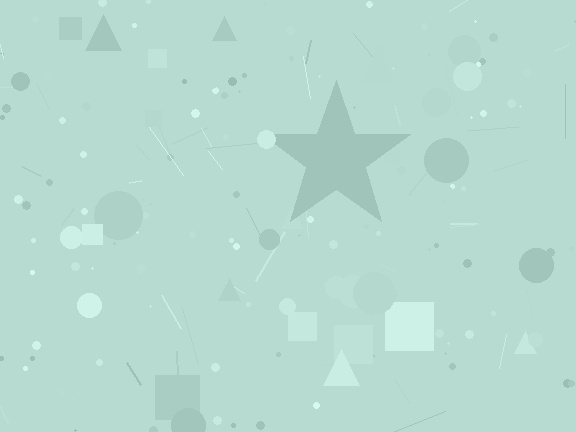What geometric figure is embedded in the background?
A star is embedded in the background.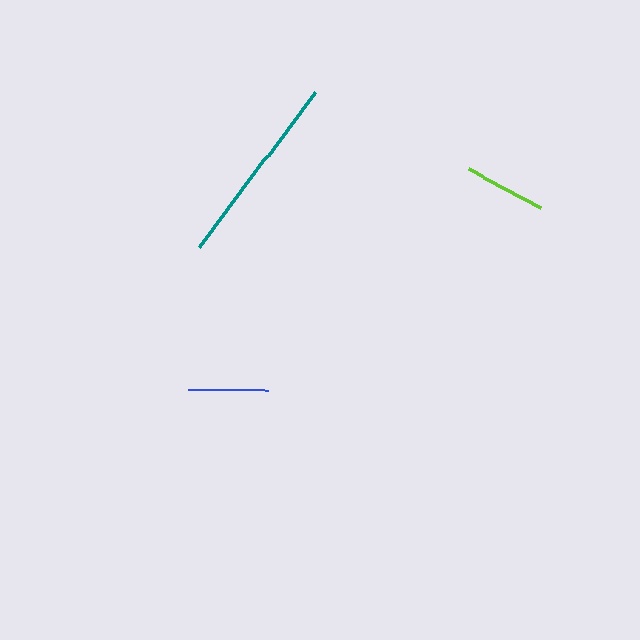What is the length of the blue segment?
The blue segment is approximately 81 pixels long.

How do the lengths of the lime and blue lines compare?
The lime and blue lines are approximately the same length.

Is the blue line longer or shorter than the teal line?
The teal line is longer than the blue line.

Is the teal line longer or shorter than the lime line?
The teal line is longer than the lime line.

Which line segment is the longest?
The teal line is the longest at approximately 194 pixels.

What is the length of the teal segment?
The teal segment is approximately 194 pixels long.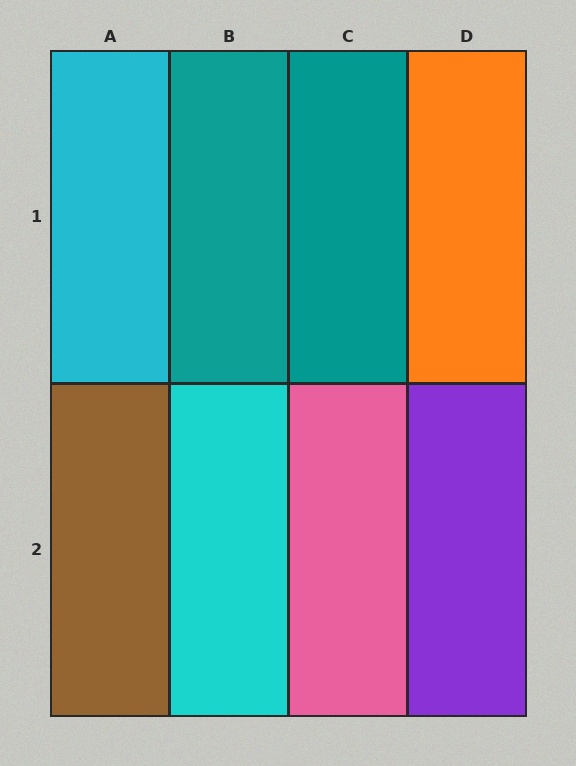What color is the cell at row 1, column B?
Teal.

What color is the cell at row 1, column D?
Orange.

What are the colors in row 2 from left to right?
Brown, cyan, pink, purple.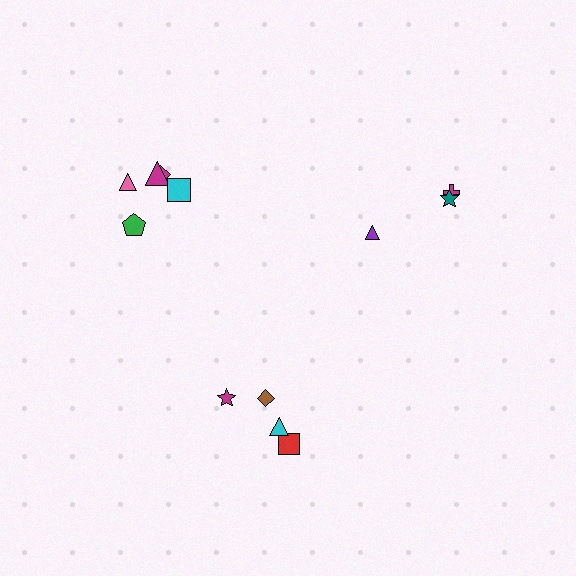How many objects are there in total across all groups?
There are 12 objects.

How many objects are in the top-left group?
There are 5 objects.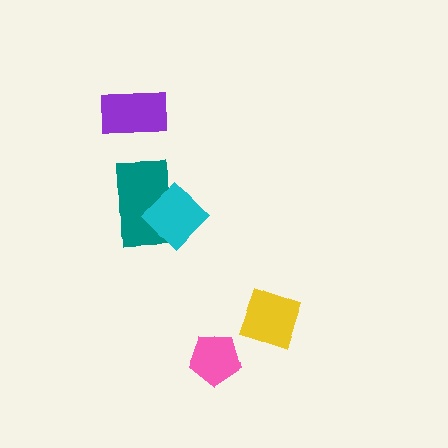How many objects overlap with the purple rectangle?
0 objects overlap with the purple rectangle.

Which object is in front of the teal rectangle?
The cyan diamond is in front of the teal rectangle.